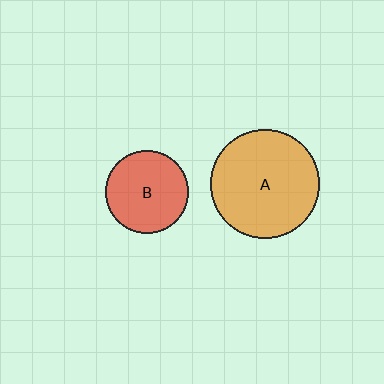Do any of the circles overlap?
No, none of the circles overlap.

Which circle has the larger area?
Circle A (orange).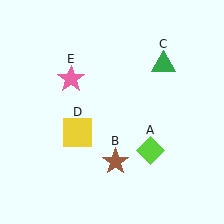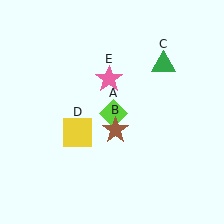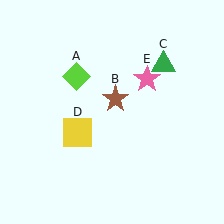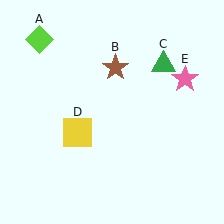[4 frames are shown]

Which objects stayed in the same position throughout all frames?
Green triangle (object C) and yellow square (object D) remained stationary.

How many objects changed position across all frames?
3 objects changed position: lime diamond (object A), brown star (object B), pink star (object E).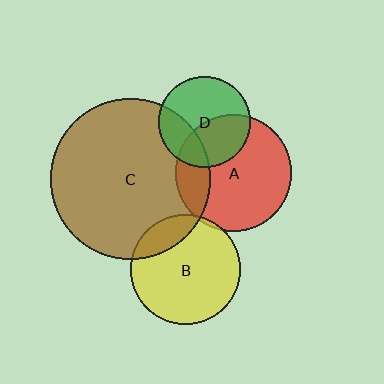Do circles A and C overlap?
Yes.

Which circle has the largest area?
Circle C (brown).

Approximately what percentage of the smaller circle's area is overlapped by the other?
Approximately 20%.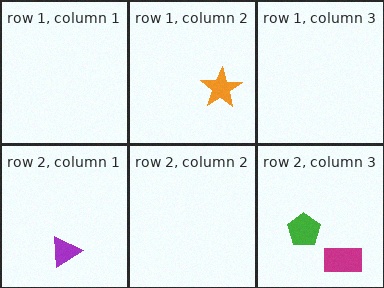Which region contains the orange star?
The row 1, column 2 region.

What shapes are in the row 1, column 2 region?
The orange star.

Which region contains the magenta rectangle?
The row 2, column 3 region.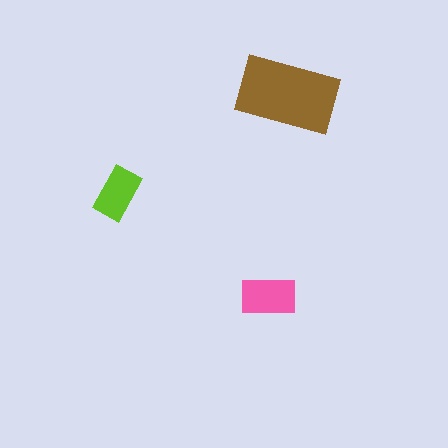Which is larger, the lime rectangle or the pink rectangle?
The pink one.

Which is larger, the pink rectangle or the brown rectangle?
The brown one.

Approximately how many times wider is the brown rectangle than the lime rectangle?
About 2 times wider.